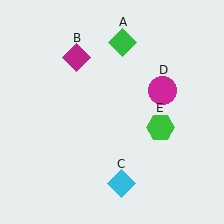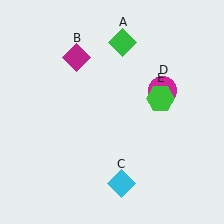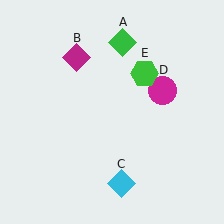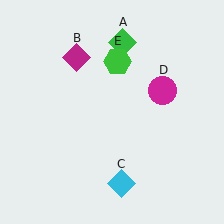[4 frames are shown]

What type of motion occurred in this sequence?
The green hexagon (object E) rotated counterclockwise around the center of the scene.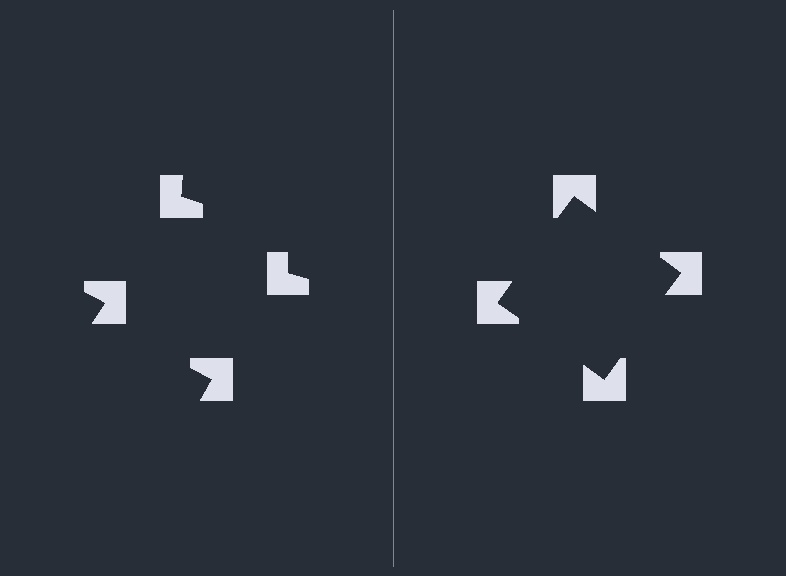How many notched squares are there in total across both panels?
8 — 4 on each side.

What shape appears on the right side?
An illusory square.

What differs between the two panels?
The notched squares are positioned identically on both sides; only the wedge orientations differ. On the right they align to a square; on the left they are misaligned.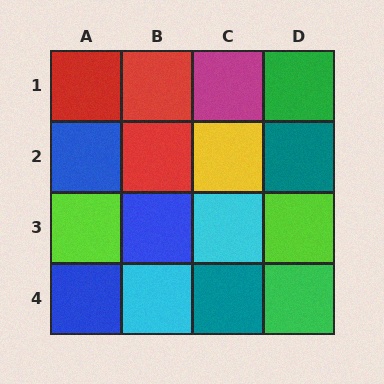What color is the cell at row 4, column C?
Teal.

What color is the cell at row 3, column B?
Blue.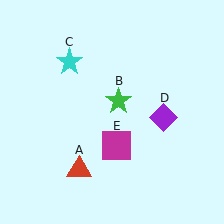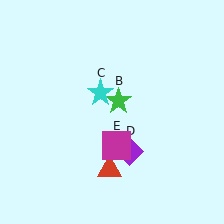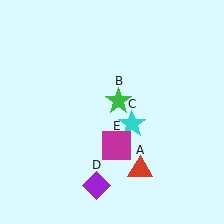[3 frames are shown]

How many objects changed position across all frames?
3 objects changed position: red triangle (object A), cyan star (object C), purple diamond (object D).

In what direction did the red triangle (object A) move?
The red triangle (object A) moved right.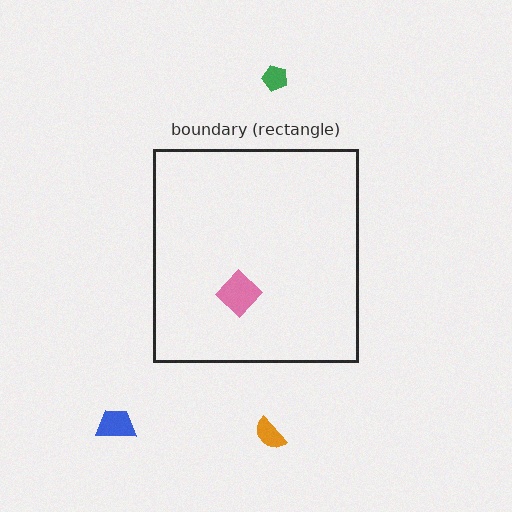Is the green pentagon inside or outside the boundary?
Outside.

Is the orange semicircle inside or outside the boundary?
Outside.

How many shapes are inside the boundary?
1 inside, 3 outside.